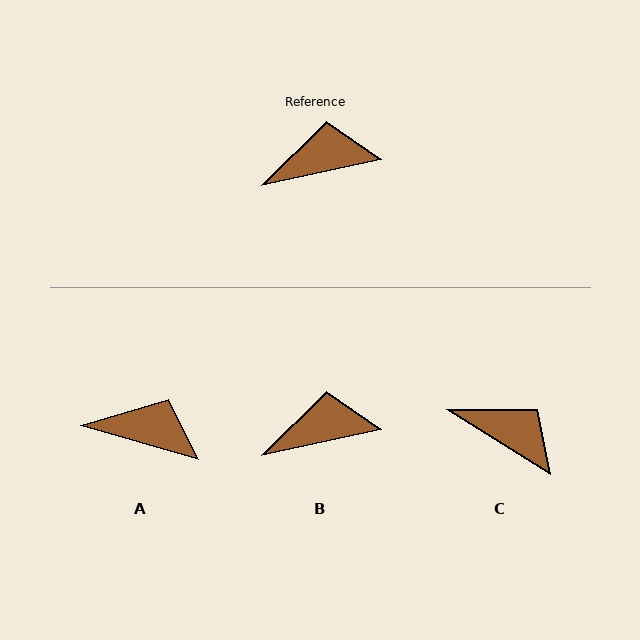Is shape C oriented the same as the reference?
No, it is off by about 44 degrees.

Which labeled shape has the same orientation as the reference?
B.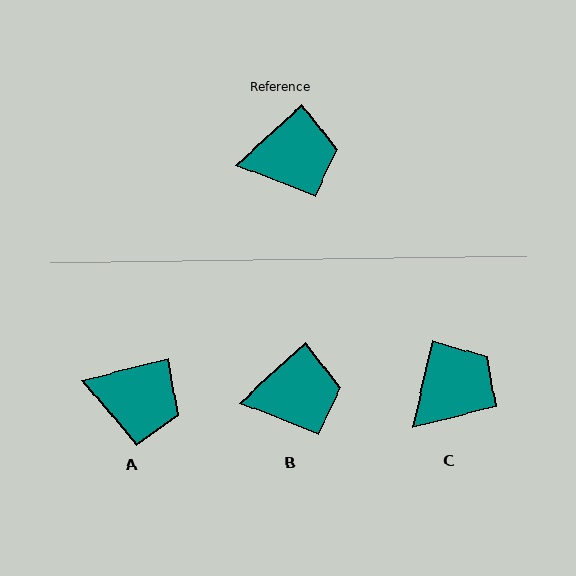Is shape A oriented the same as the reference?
No, it is off by about 28 degrees.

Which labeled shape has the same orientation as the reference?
B.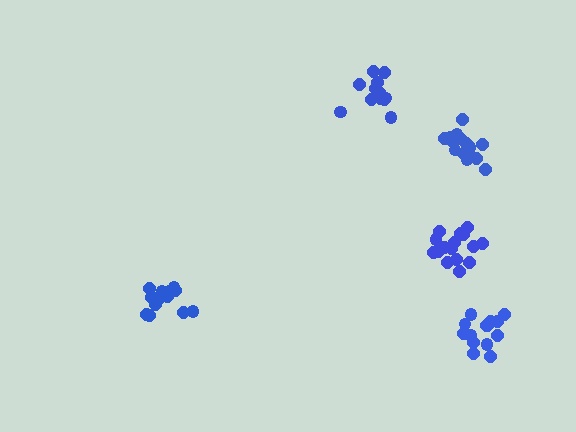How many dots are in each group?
Group 1: 12 dots, Group 2: 15 dots, Group 3: 15 dots, Group 4: 16 dots, Group 5: 14 dots (72 total).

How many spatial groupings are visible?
There are 5 spatial groupings.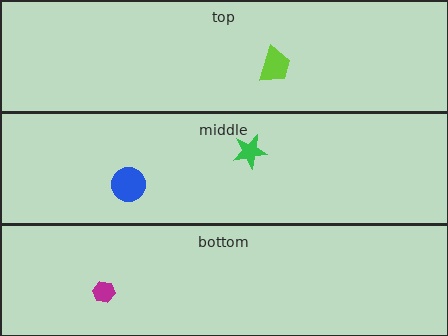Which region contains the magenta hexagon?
The bottom region.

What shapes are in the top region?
The lime trapezoid.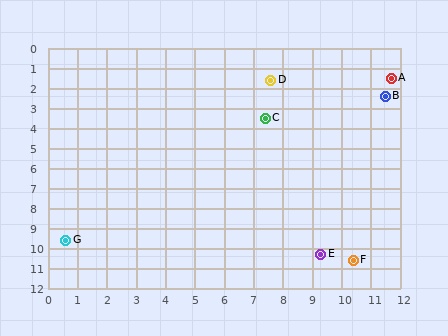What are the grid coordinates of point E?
Point E is at approximately (9.3, 10.3).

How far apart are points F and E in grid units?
Points F and E are about 1.1 grid units apart.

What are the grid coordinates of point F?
Point F is at approximately (10.4, 10.6).